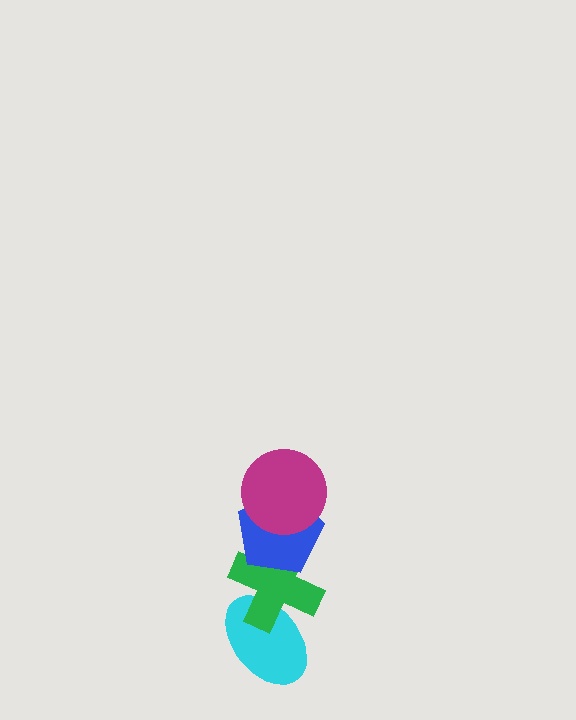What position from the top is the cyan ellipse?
The cyan ellipse is 4th from the top.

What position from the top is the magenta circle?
The magenta circle is 1st from the top.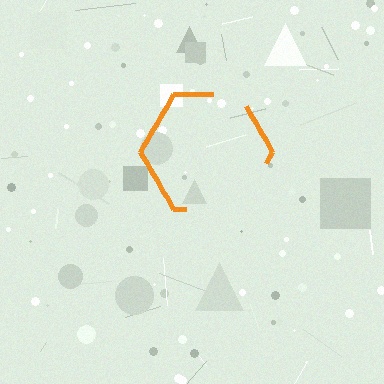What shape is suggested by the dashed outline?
The dashed outline suggests a hexagon.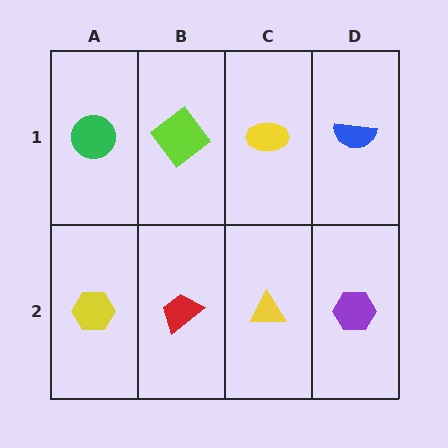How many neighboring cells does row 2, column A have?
2.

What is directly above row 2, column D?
A blue semicircle.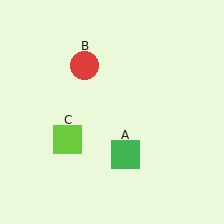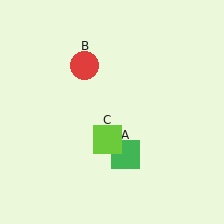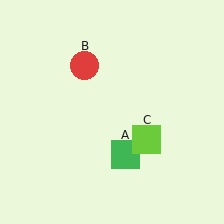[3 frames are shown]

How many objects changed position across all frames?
1 object changed position: lime square (object C).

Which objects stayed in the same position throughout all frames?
Green square (object A) and red circle (object B) remained stationary.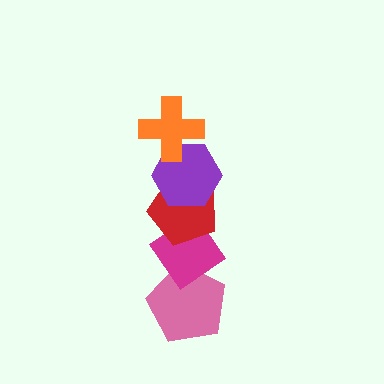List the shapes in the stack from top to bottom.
From top to bottom: the orange cross, the purple hexagon, the red pentagon, the magenta diamond, the pink pentagon.